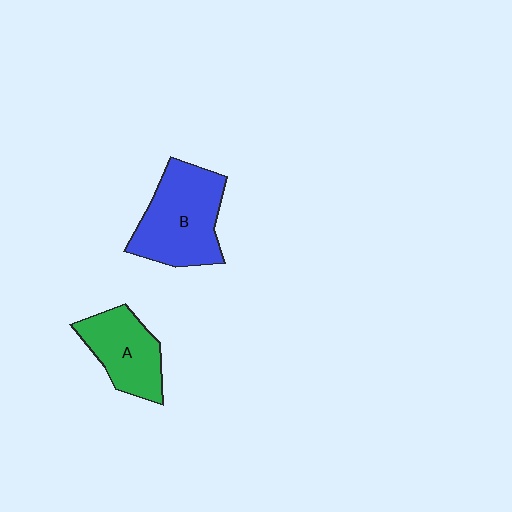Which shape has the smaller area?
Shape A (green).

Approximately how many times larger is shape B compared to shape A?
Approximately 1.4 times.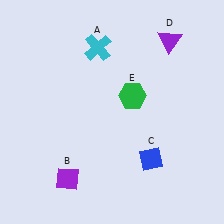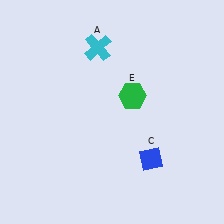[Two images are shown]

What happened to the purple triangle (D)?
The purple triangle (D) was removed in Image 2. It was in the top-right area of Image 1.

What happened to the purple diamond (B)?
The purple diamond (B) was removed in Image 2. It was in the bottom-left area of Image 1.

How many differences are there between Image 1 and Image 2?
There are 2 differences between the two images.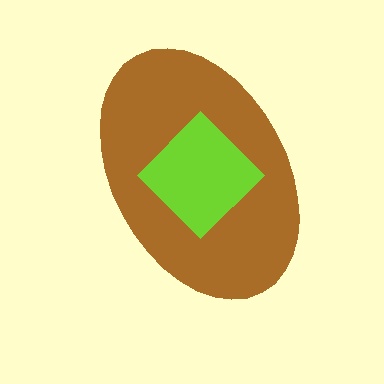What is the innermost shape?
The lime diamond.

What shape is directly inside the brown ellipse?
The lime diamond.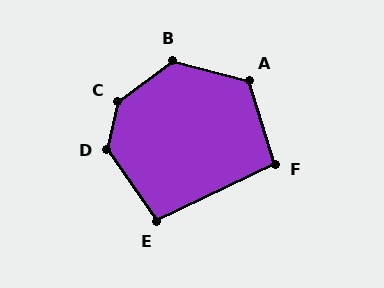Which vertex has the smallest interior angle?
F, at approximately 99 degrees.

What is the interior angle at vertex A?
Approximately 122 degrees (obtuse).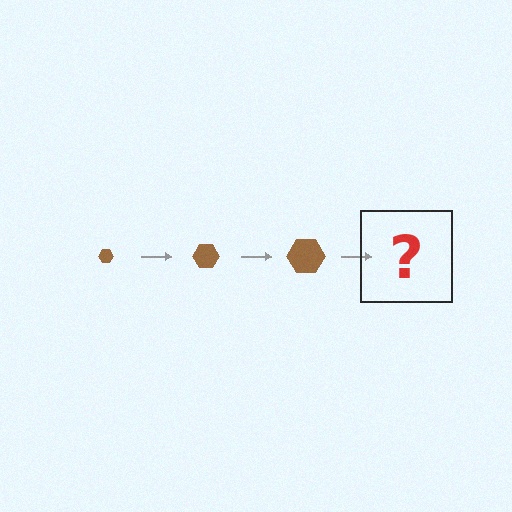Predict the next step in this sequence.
The next step is a brown hexagon, larger than the previous one.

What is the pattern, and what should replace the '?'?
The pattern is that the hexagon gets progressively larger each step. The '?' should be a brown hexagon, larger than the previous one.